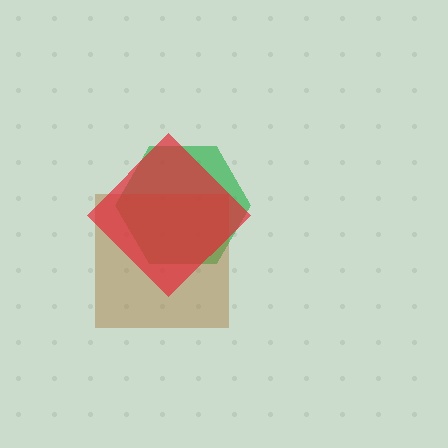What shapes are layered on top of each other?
The layered shapes are: a green hexagon, a brown square, a red diamond.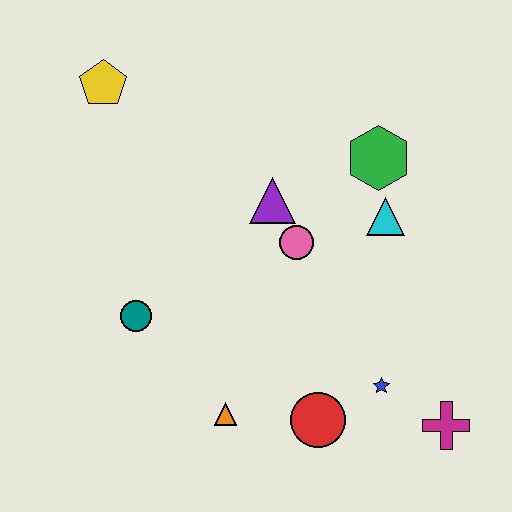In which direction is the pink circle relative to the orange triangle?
The pink circle is above the orange triangle.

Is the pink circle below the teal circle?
No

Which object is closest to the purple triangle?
The pink circle is closest to the purple triangle.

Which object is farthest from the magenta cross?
The yellow pentagon is farthest from the magenta cross.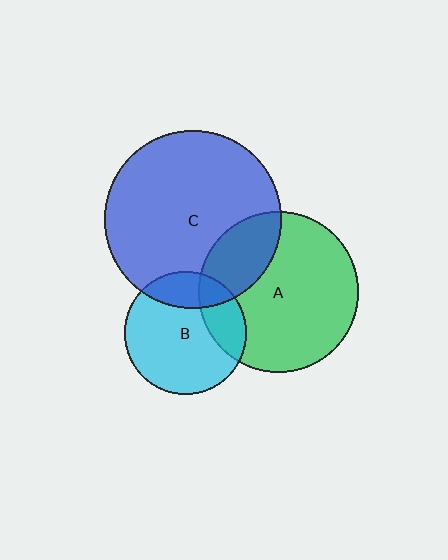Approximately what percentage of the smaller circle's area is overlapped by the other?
Approximately 25%.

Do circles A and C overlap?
Yes.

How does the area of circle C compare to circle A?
Approximately 1.2 times.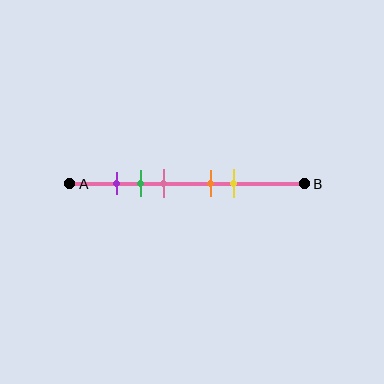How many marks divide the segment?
There are 5 marks dividing the segment.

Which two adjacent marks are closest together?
The purple and green marks are the closest adjacent pair.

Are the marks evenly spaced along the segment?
No, the marks are not evenly spaced.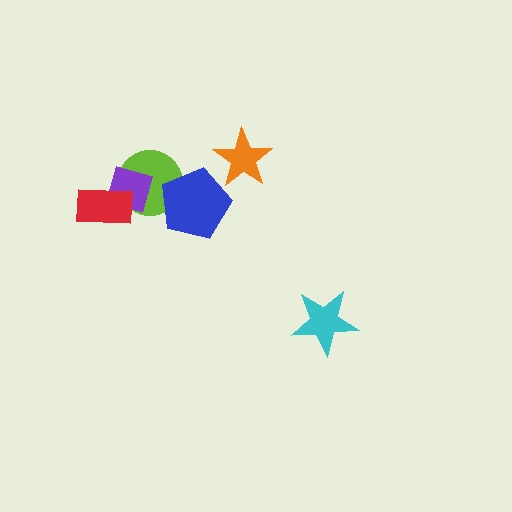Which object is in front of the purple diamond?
The red rectangle is in front of the purple diamond.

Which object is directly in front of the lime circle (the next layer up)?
The purple diamond is directly in front of the lime circle.